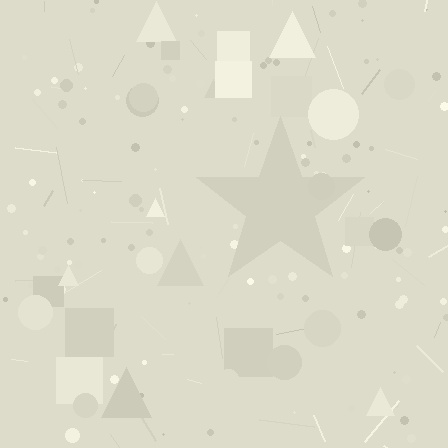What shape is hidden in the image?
A star is hidden in the image.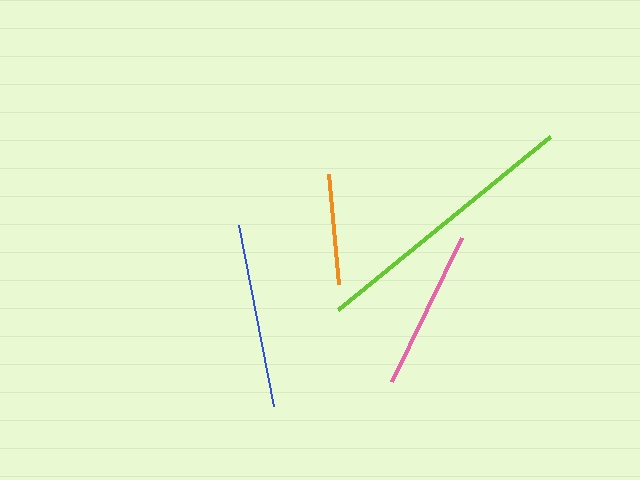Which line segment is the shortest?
The orange line is the shortest at approximately 111 pixels.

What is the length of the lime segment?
The lime segment is approximately 273 pixels long.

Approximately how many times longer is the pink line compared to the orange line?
The pink line is approximately 1.5 times the length of the orange line.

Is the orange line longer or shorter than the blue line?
The blue line is longer than the orange line.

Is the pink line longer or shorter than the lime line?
The lime line is longer than the pink line.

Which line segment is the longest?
The lime line is the longest at approximately 273 pixels.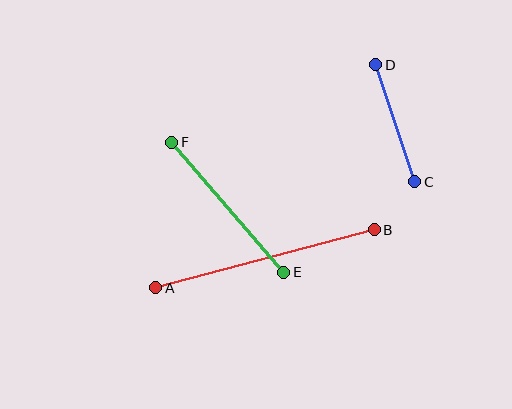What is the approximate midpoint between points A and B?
The midpoint is at approximately (265, 259) pixels.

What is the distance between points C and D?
The distance is approximately 123 pixels.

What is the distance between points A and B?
The distance is approximately 226 pixels.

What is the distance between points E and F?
The distance is approximately 172 pixels.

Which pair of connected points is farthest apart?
Points A and B are farthest apart.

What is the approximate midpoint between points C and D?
The midpoint is at approximately (395, 123) pixels.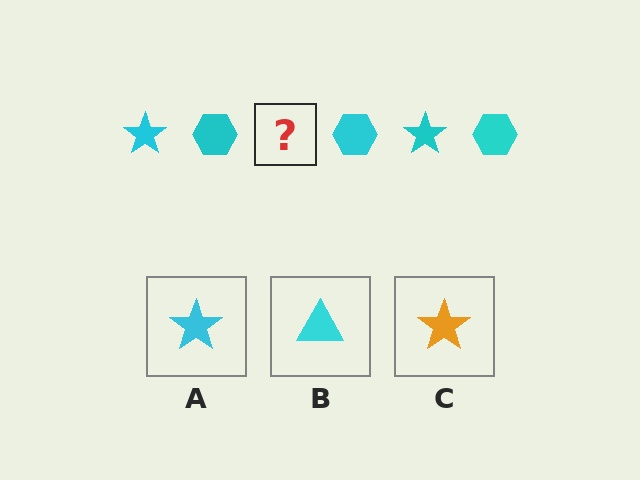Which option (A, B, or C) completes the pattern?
A.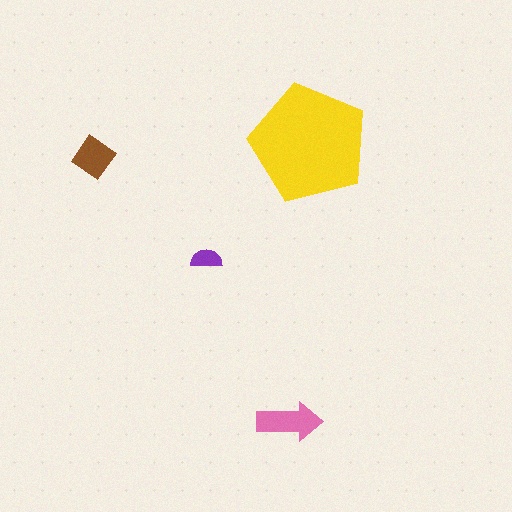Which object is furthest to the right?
The yellow pentagon is rightmost.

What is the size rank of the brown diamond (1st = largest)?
3rd.